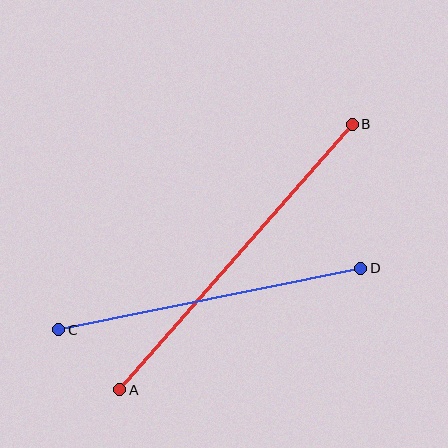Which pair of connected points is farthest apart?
Points A and B are farthest apart.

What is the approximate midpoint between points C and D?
The midpoint is at approximately (210, 299) pixels.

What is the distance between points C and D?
The distance is approximately 308 pixels.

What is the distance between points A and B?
The distance is approximately 353 pixels.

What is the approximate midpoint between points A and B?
The midpoint is at approximately (236, 257) pixels.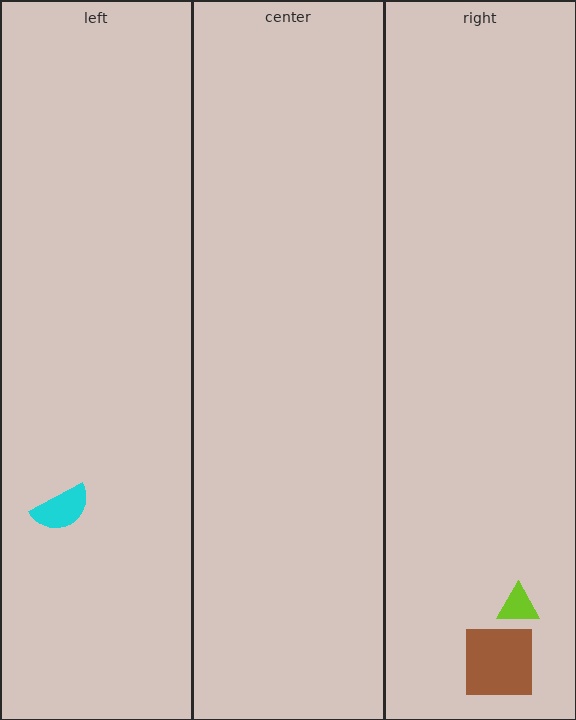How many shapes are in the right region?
2.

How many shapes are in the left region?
1.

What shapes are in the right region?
The brown square, the lime triangle.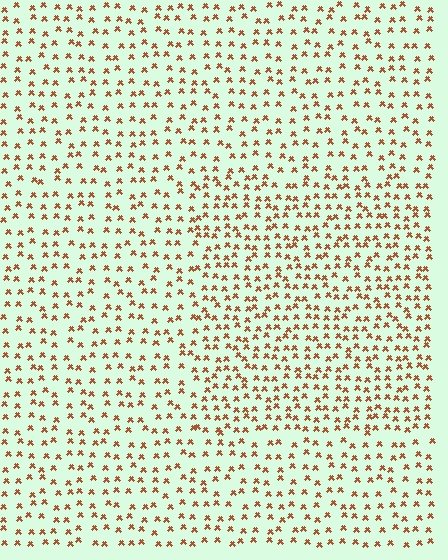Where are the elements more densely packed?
The elements are more densely packed inside the rectangle boundary.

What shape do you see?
I see a rectangle.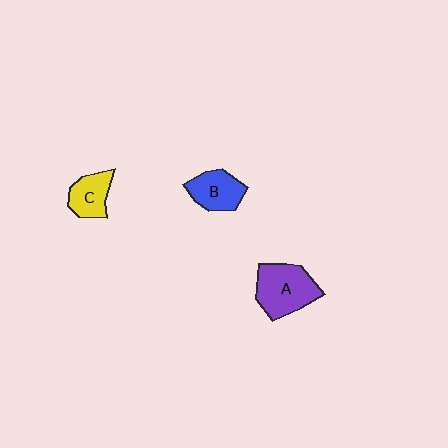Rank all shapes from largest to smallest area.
From largest to smallest: A (purple), B (blue), C (yellow).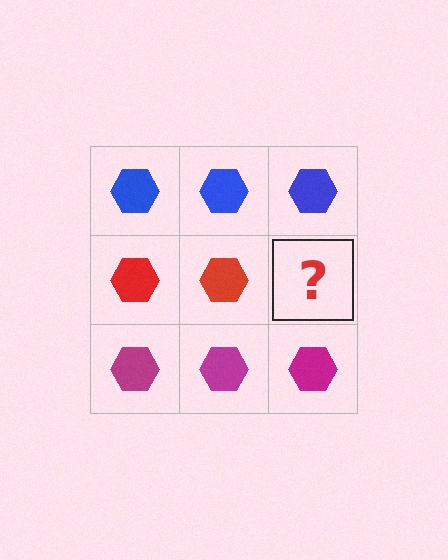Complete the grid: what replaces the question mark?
The question mark should be replaced with a red hexagon.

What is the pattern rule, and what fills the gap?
The rule is that each row has a consistent color. The gap should be filled with a red hexagon.